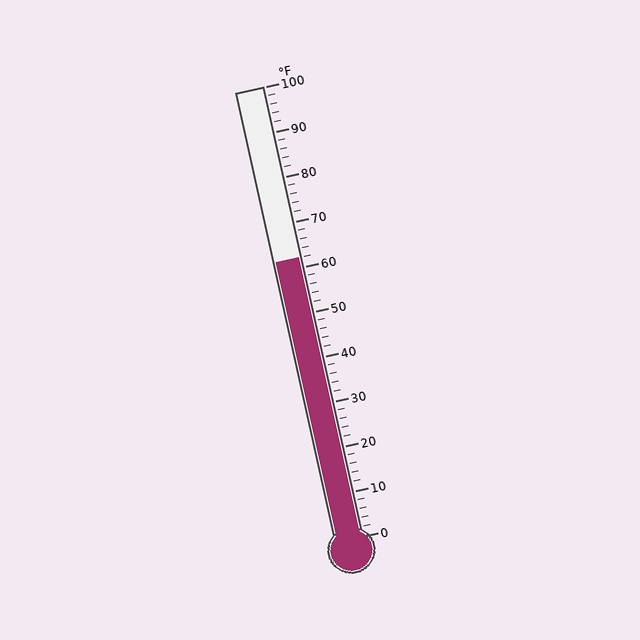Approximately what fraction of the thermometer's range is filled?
The thermometer is filled to approximately 60% of its range.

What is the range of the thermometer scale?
The thermometer scale ranges from 0°F to 100°F.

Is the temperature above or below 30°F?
The temperature is above 30°F.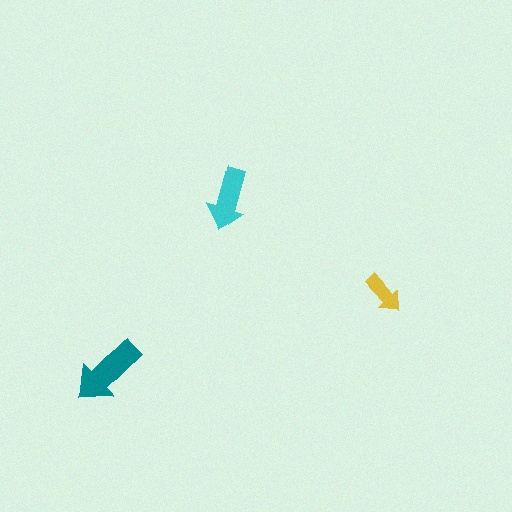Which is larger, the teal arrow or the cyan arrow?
The teal one.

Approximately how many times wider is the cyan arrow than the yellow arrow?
About 1.5 times wider.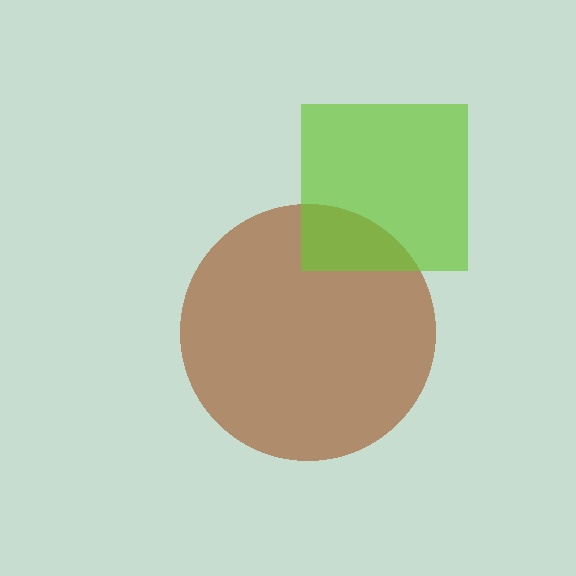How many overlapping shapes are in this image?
There are 2 overlapping shapes in the image.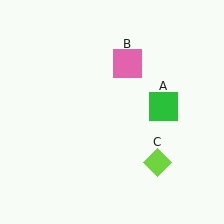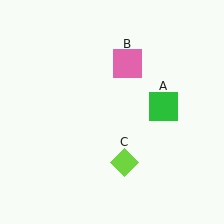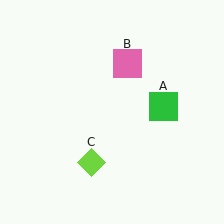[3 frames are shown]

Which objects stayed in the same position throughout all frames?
Green square (object A) and pink square (object B) remained stationary.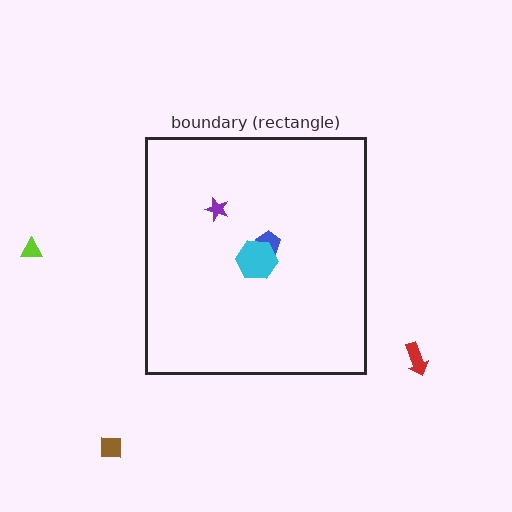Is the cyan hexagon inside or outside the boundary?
Inside.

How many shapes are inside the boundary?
3 inside, 3 outside.